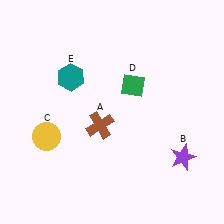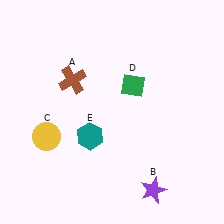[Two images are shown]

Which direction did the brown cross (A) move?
The brown cross (A) moved up.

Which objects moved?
The objects that moved are: the brown cross (A), the purple star (B), the teal hexagon (E).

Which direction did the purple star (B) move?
The purple star (B) moved down.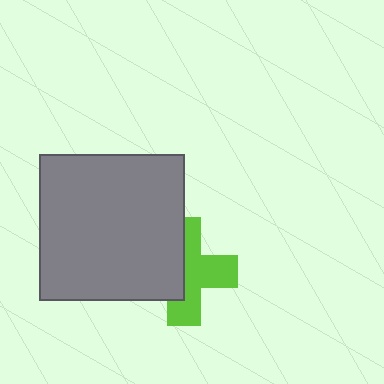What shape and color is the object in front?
The object in front is a gray square.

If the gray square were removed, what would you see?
You would see the complete lime cross.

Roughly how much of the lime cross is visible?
About half of it is visible (roughly 55%).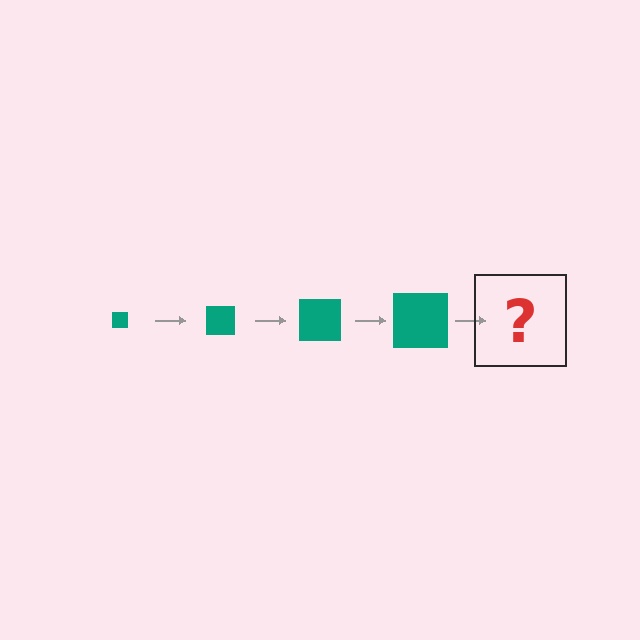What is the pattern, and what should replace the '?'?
The pattern is that the square gets progressively larger each step. The '?' should be a teal square, larger than the previous one.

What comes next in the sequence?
The next element should be a teal square, larger than the previous one.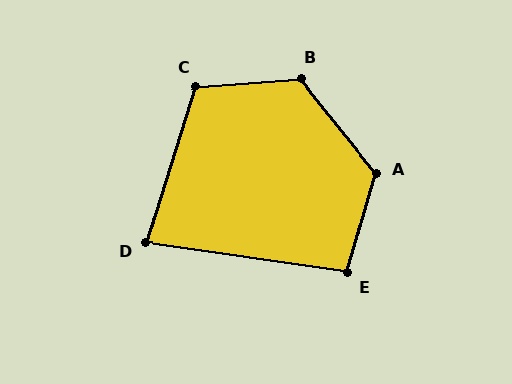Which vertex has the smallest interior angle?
D, at approximately 81 degrees.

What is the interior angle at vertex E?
Approximately 98 degrees (obtuse).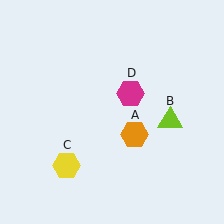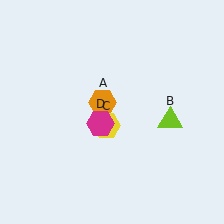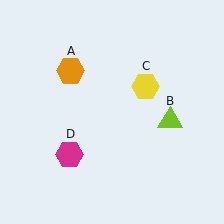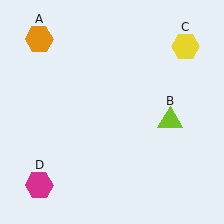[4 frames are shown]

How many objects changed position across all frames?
3 objects changed position: orange hexagon (object A), yellow hexagon (object C), magenta hexagon (object D).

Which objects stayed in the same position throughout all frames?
Lime triangle (object B) remained stationary.